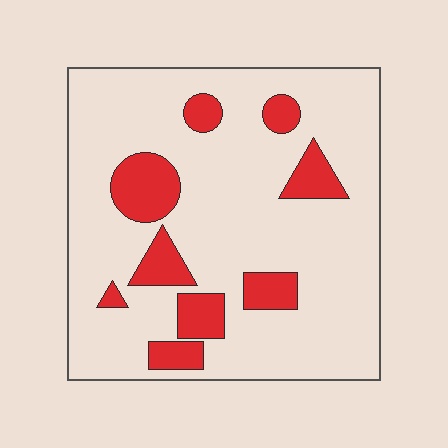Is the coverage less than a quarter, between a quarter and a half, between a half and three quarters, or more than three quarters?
Less than a quarter.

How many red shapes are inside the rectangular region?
9.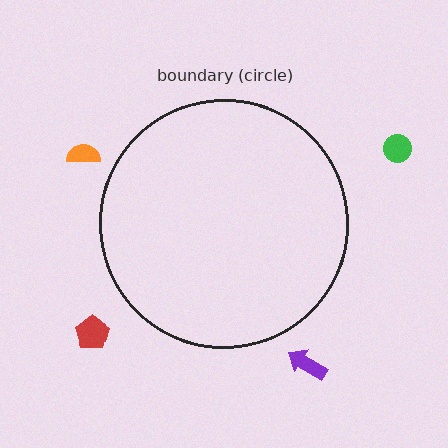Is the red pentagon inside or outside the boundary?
Outside.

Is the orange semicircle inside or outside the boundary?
Outside.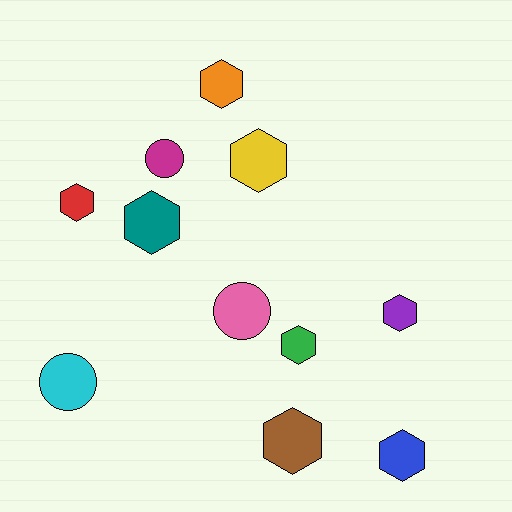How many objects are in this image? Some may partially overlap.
There are 11 objects.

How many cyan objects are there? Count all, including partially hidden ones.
There is 1 cyan object.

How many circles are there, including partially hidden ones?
There are 3 circles.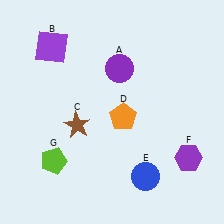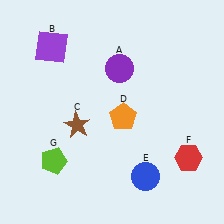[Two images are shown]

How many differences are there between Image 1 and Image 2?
There is 1 difference between the two images.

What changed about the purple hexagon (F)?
In Image 1, F is purple. In Image 2, it changed to red.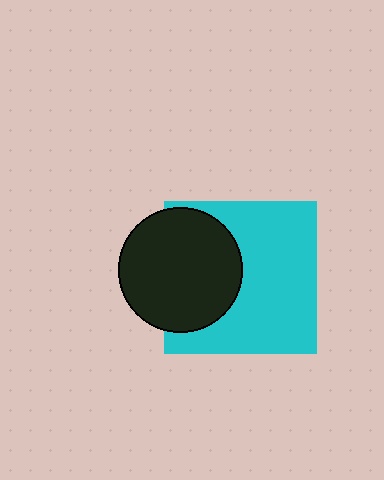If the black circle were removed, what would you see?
You would see the complete cyan square.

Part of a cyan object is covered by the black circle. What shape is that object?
It is a square.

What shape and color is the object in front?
The object in front is a black circle.